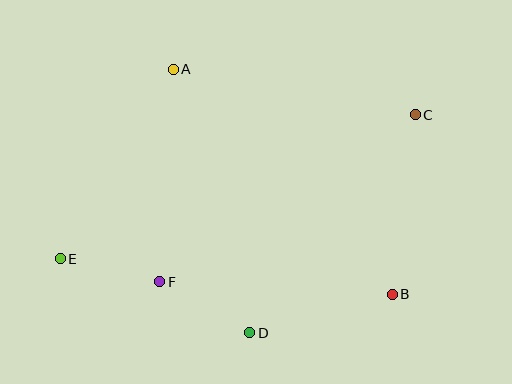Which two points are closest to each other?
Points E and F are closest to each other.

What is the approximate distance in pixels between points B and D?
The distance between B and D is approximately 148 pixels.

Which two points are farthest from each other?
Points C and E are farthest from each other.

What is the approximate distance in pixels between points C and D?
The distance between C and D is approximately 273 pixels.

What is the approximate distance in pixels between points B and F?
The distance between B and F is approximately 233 pixels.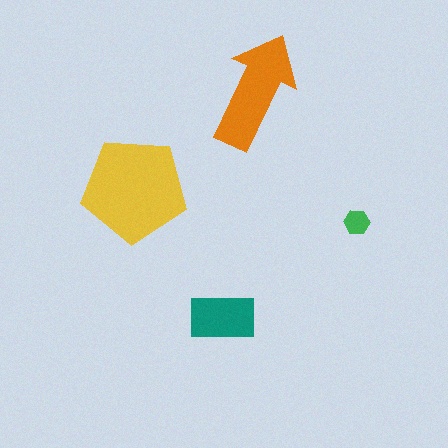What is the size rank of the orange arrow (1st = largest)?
2nd.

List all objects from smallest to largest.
The green hexagon, the teal rectangle, the orange arrow, the yellow pentagon.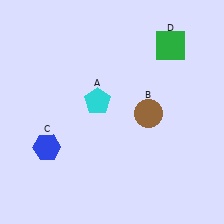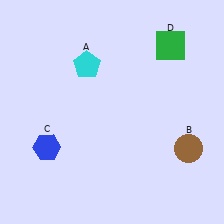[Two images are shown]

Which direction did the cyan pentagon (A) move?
The cyan pentagon (A) moved up.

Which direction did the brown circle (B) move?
The brown circle (B) moved right.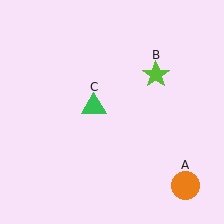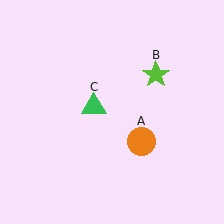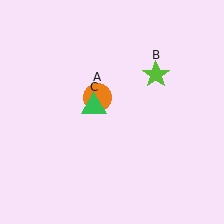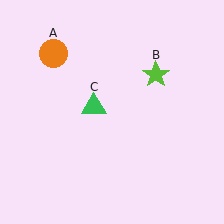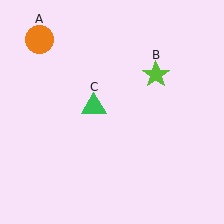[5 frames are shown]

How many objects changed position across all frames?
1 object changed position: orange circle (object A).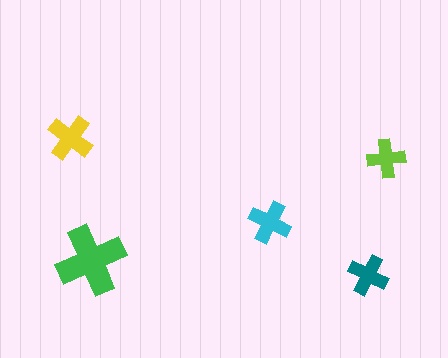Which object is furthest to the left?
The yellow cross is leftmost.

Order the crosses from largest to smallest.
the green one, the yellow one, the cyan one, the teal one, the lime one.